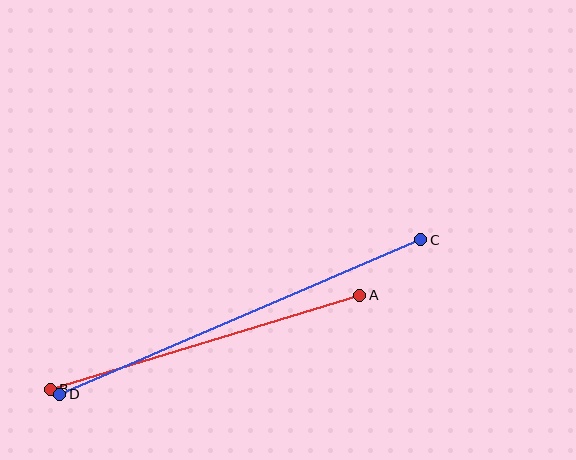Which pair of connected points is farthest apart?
Points C and D are farthest apart.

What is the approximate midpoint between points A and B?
The midpoint is at approximately (205, 342) pixels.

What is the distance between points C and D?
The distance is approximately 393 pixels.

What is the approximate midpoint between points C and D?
The midpoint is at approximately (240, 317) pixels.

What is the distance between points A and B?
The distance is approximately 323 pixels.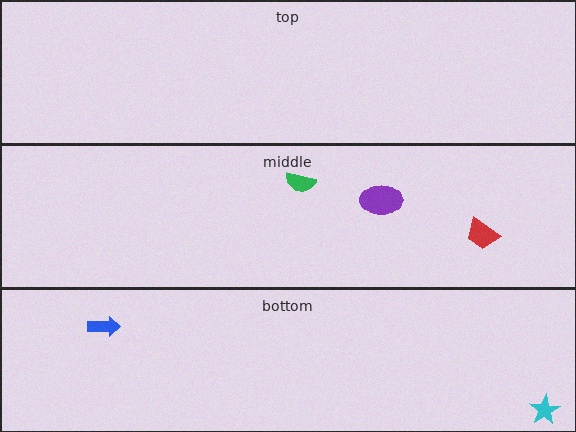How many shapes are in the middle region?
3.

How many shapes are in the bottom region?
2.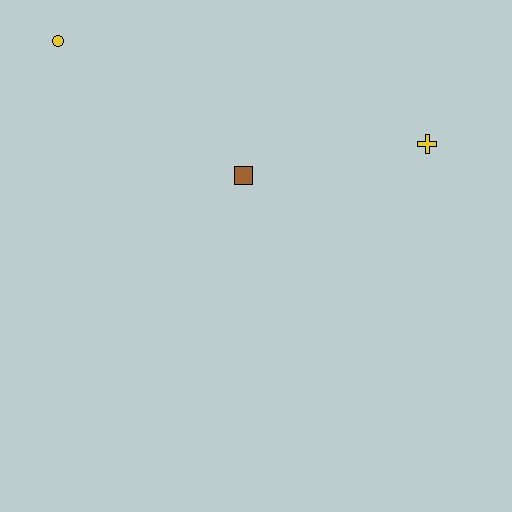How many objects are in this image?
There are 3 objects.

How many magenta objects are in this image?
There are no magenta objects.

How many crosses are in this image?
There is 1 cross.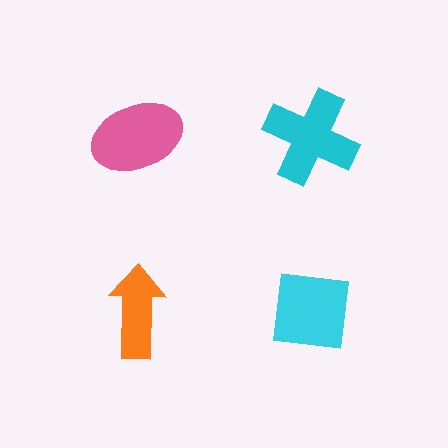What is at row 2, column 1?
An orange arrow.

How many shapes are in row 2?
2 shapes.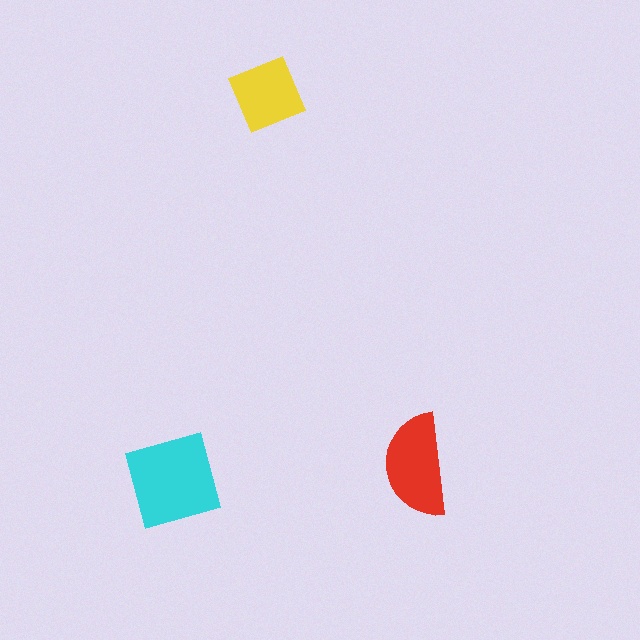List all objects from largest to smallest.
The cyan diamond, the red semicircle, the yellow square.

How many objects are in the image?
There are 3 objects in the image.